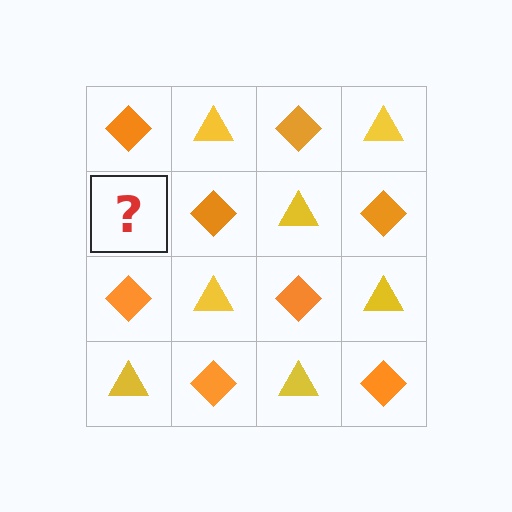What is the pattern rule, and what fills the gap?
The rule is that it alternates orange diamond and yellow triangle in a checkerboard pattern. The gap should be filled with a yellow triangle.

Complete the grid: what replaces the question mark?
The question mark should be replaced with a yellow triangle.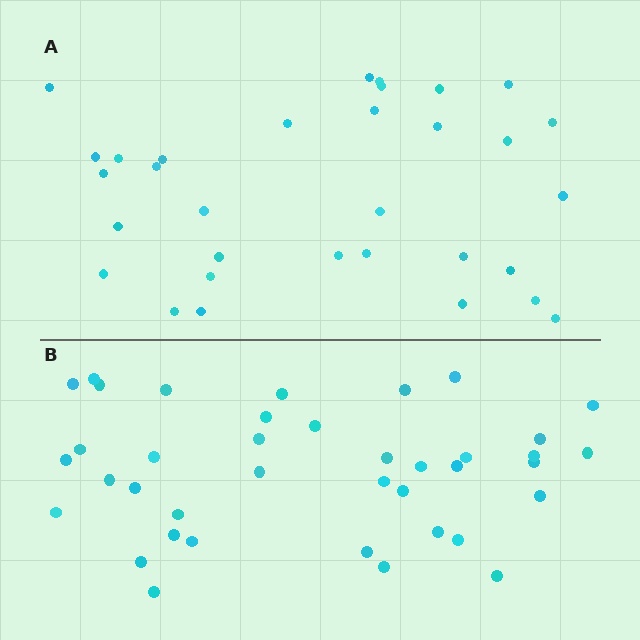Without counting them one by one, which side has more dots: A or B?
Region B (the bottom region) has more dots.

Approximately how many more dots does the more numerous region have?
Region B has roughly 8 or so more dots than region A.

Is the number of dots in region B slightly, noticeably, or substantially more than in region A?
Region B has only slightly more — the two regions are fairly close. The ratio is roughly 1.2 to 1.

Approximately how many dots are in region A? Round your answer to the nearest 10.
About 30 dots. (The exact count is 32, which rounds to 30.)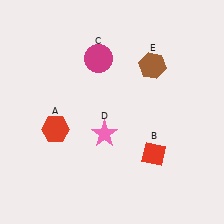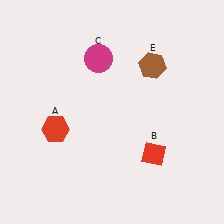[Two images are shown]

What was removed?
The pink star (D) was removed in Image 2.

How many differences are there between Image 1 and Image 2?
There is 1 difference between the two images.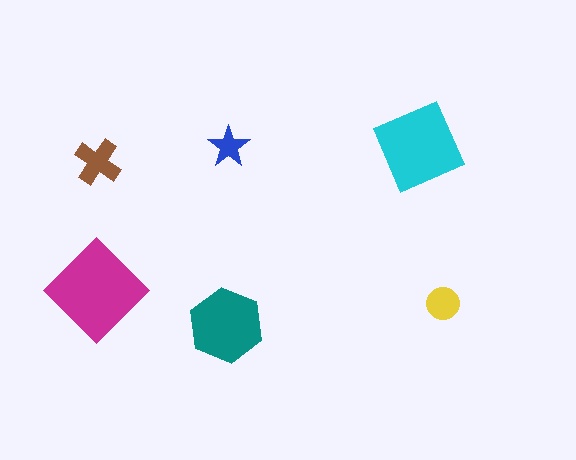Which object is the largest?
The magenta diamond.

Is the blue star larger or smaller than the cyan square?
Smaller.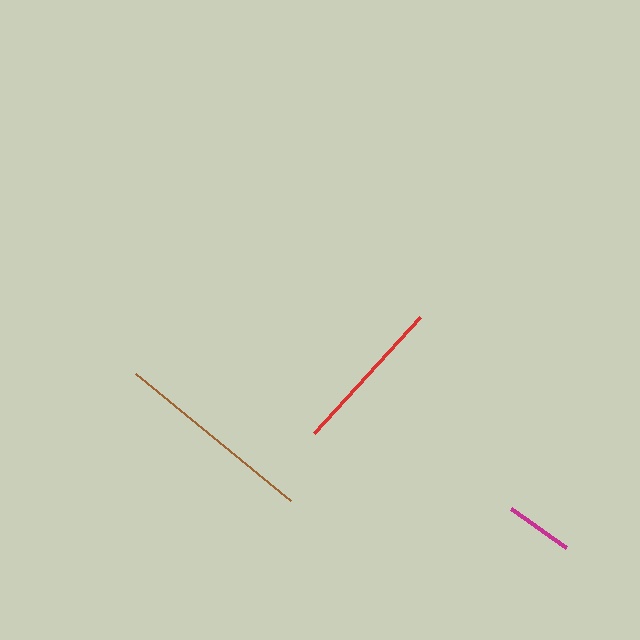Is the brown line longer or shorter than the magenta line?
The brown line is longer than the magenta line.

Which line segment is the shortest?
The magenta line is the shortest at approximately 67 pixels.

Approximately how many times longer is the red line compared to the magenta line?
The red line is approximately 2.3 times the length of the magenta line.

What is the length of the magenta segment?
The magenta segment is approximately 67 pixels long.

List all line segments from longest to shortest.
From longest to shortest: brown, red, magenta.